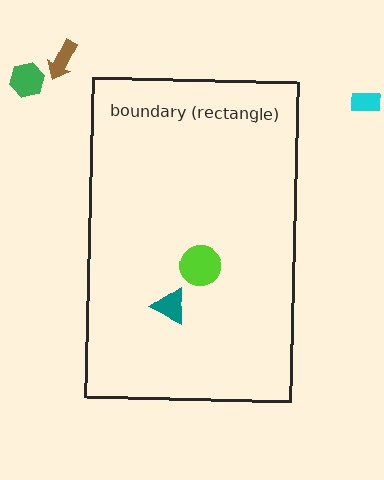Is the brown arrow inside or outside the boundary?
Outside.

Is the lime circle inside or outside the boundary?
Inside.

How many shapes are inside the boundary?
2 inside, 3 outside.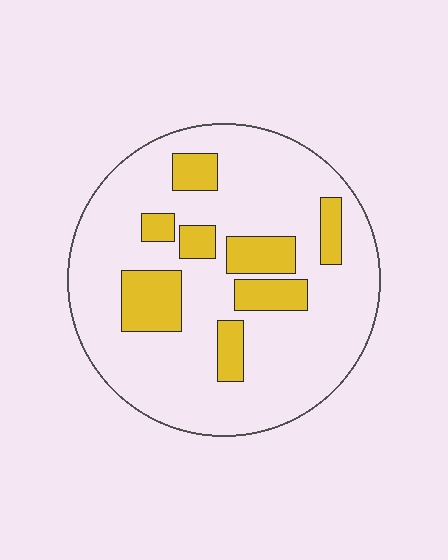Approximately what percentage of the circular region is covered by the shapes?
Approximately 20%.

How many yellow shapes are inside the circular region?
8.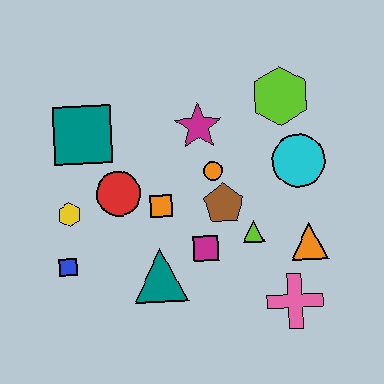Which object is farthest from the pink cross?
The teal square is farthest from the pink cross.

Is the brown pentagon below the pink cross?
No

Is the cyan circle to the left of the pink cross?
No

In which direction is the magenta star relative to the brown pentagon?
The magenta star is above the brown pentagon.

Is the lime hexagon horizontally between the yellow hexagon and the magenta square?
No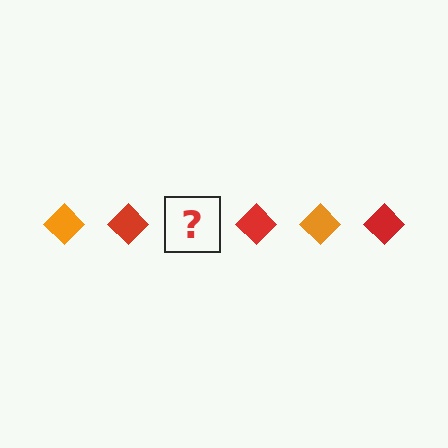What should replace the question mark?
The question mark should be replaced with an orange diamond.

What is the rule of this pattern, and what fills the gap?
The rule is that the pattern cycles through orange, red diamonds. The gap should be filled with an orange diamond.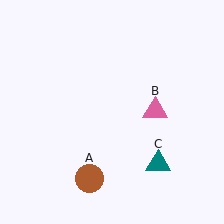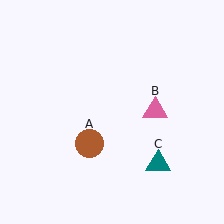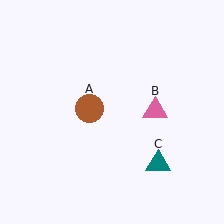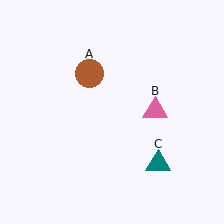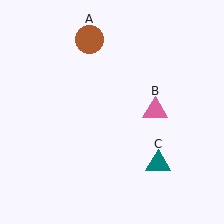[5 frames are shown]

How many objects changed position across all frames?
1 object changed position: brown circle (object A).